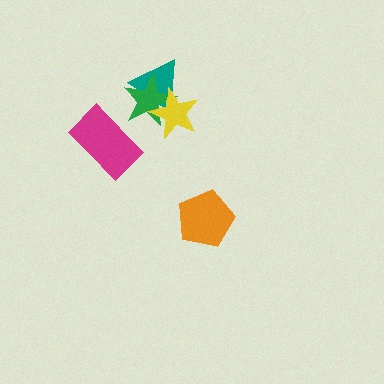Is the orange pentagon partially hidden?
No, no other shape covers it.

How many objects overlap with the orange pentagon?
0 objects overlap with the orange pentagon.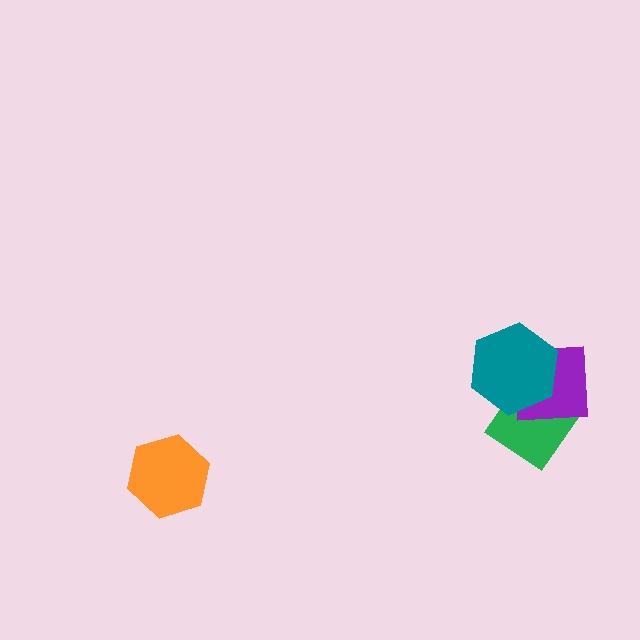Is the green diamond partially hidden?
Yes, it is partially covered by another shape.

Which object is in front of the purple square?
The teal hexagon is in front of the purple square.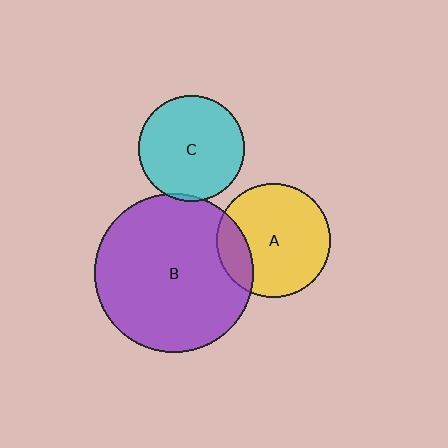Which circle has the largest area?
Circle B (purple).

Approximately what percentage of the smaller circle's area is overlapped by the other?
Approximately 20%.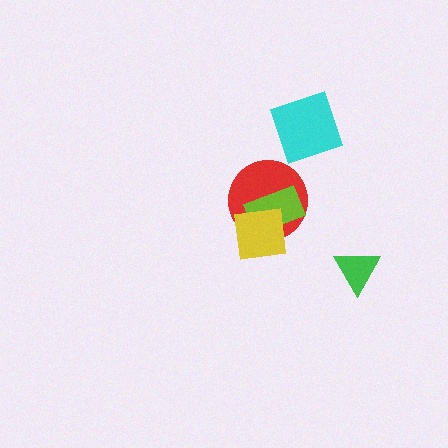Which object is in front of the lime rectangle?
The yellow square is in front of the lime rectangle.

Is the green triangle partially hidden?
No, no other shape covers it.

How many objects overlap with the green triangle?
0 objects overlap with the green triangle.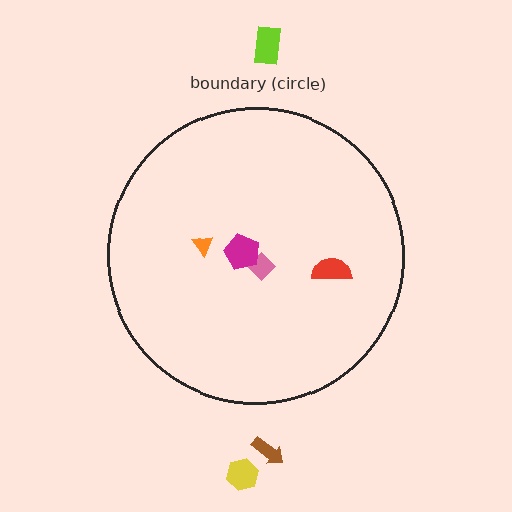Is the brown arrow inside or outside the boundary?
Outside.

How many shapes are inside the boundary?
4 inside, 3 outside.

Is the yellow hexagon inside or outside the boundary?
Outside.